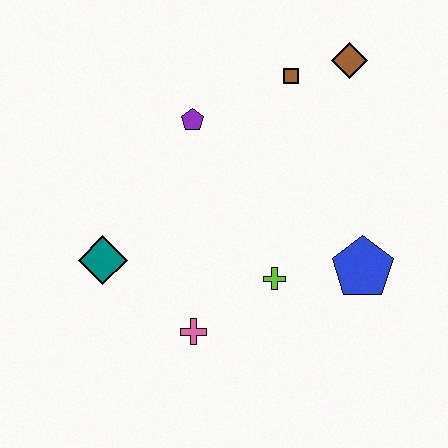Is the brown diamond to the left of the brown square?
No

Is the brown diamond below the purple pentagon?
No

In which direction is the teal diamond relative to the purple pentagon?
The teal diamond is below the purple pentagon.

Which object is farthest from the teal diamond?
The brown diamond is farthest from the teal diamond.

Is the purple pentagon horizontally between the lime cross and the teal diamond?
Yes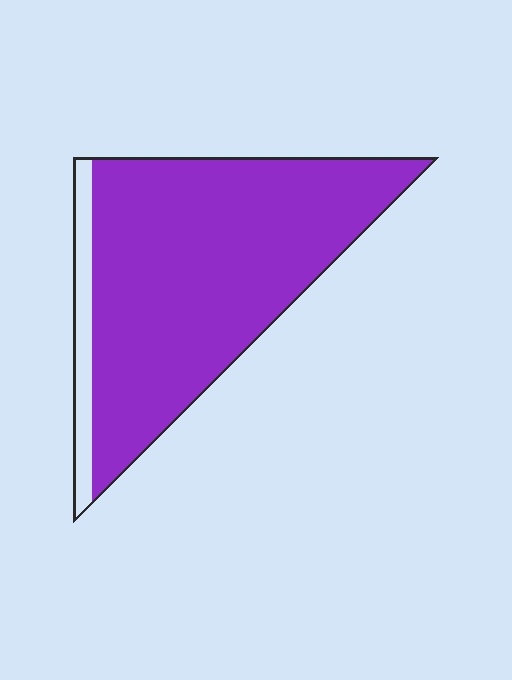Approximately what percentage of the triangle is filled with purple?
Approximately 90%.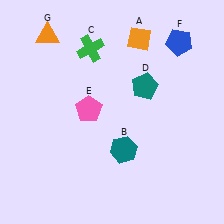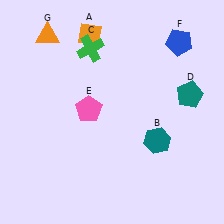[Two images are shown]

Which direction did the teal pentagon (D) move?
The teal pentagon (D) moved right.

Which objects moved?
The objects that moved are: the orange diamond (A), the teal hexagon (B), the teal pentagon (D).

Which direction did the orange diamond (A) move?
The orange diamond (A) moved left.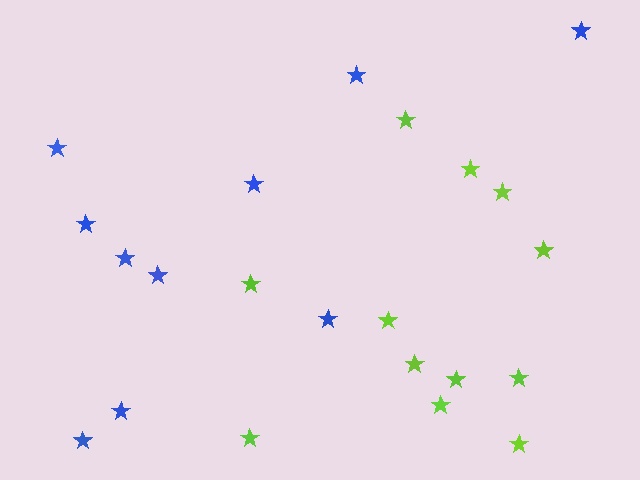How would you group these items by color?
There are 2 groups: one group of lime stars (12) and one group of blue stars (10).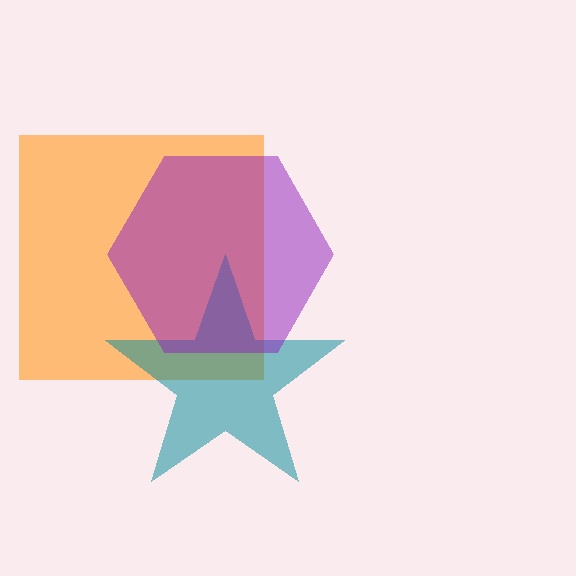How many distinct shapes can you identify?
There are 3 distinct shapes: an orange square, a teal star, a purple hexagon.